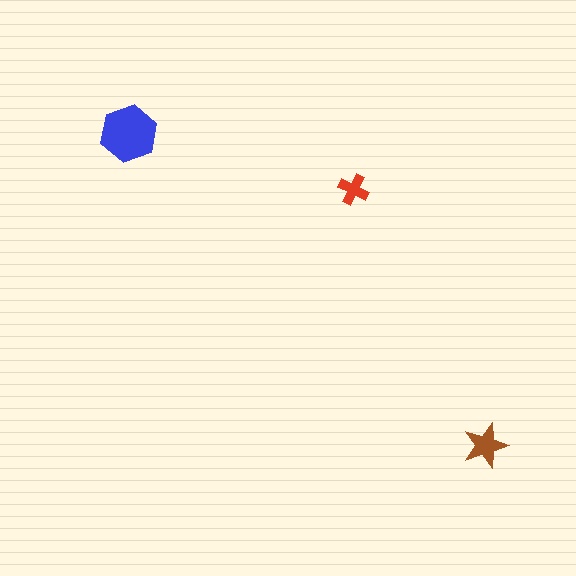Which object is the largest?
The blue hexagon.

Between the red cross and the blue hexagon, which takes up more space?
The blue hexagon.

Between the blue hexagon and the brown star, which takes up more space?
The blue hexagon.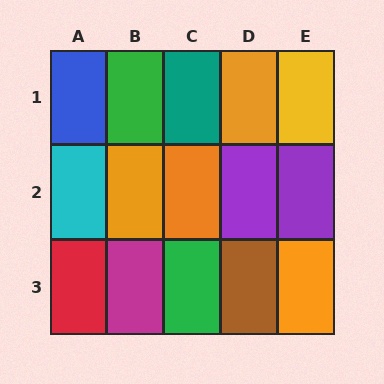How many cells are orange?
4 cells are orange.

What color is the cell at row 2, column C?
Orange.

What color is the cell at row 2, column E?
Purple.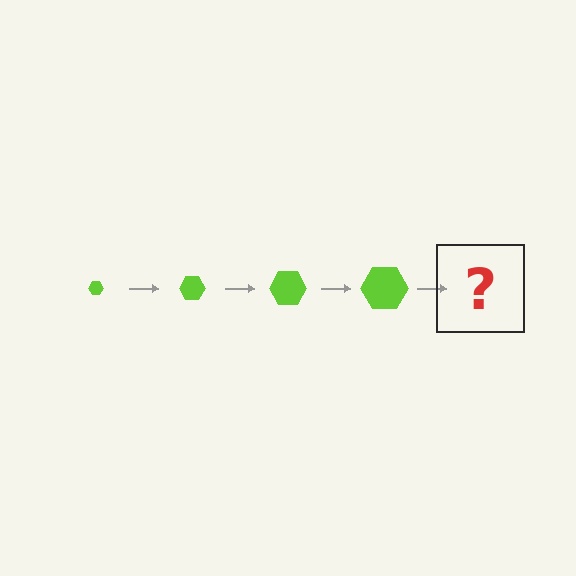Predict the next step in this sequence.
The next step is a lime hexagon, larger than the previous one.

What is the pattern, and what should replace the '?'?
The pattern is that the hexagon gets progressively larger each step. The '?' should be a lime hexagon, larger than the previous one.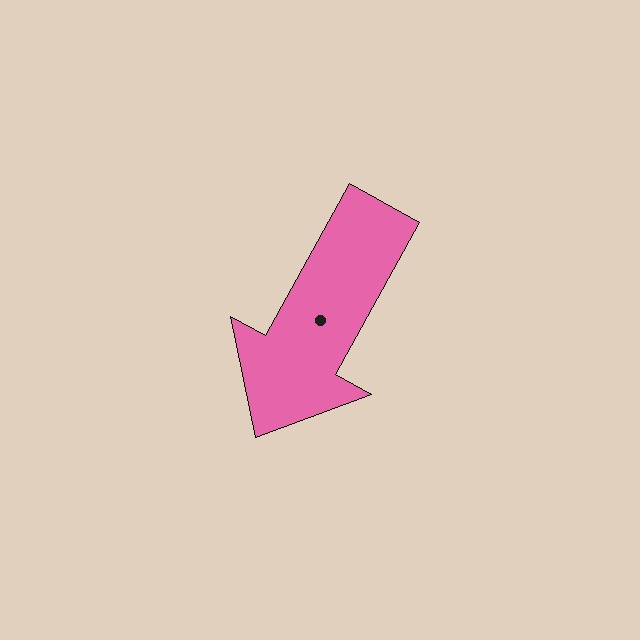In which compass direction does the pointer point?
Southwest.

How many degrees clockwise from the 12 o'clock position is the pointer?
Approximately 209 degrees.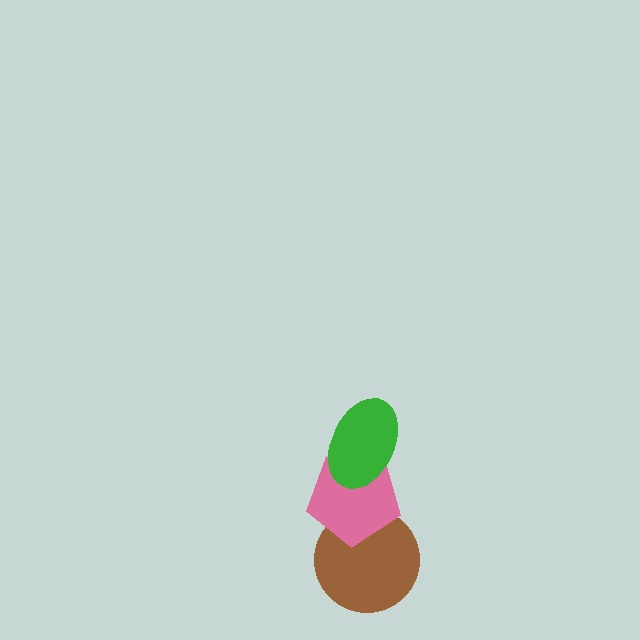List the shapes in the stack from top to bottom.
From top to bottom: the green ellipse, the pink pentagon, the brown circle.